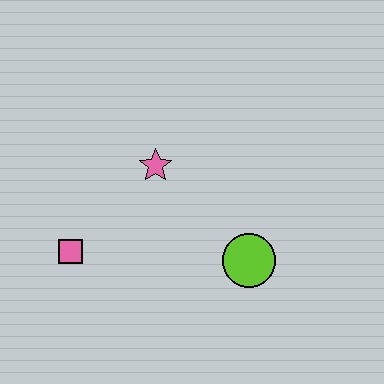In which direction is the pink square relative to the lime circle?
The pink square is to the left of the lime circle.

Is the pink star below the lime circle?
No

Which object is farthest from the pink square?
The lime circle is farthest from the pink square.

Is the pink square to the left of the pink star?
Yes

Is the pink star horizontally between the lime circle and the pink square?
Yes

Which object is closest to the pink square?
The pink star is closest to the pink square.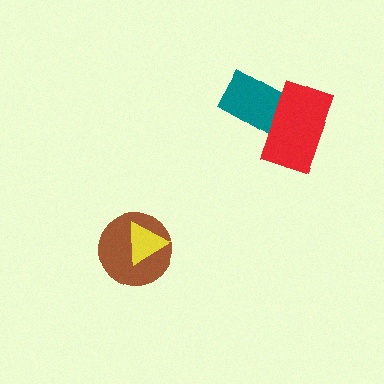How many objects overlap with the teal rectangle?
1 object overlaps with the teal rectangle.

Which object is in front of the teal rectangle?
The red rectangle is in front of the teal rectangle.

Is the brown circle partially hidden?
Yes, it is partially covered by another shape.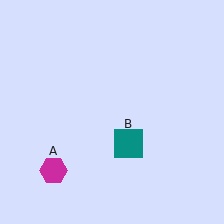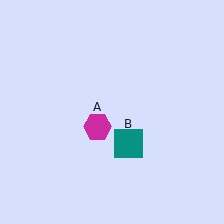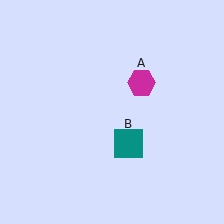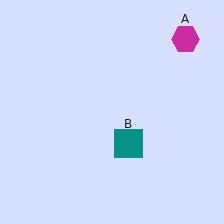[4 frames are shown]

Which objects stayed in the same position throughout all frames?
Teal square (object B) remained stationary.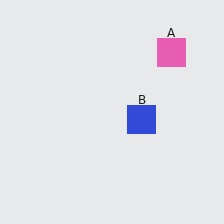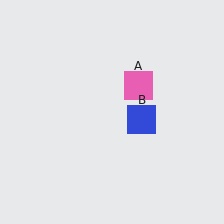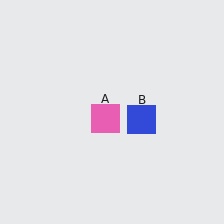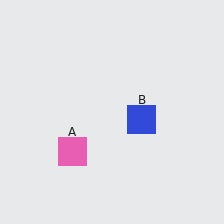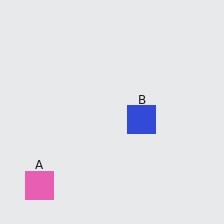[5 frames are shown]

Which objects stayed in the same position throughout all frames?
Blue square (object B) remained stationary.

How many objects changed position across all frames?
1 object changed position: pink square (object A).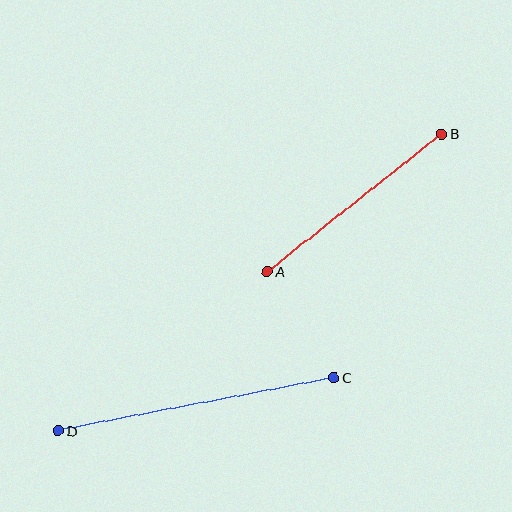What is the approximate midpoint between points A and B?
The midpoint is at approximately (354, 203) pixels.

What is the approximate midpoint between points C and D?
The midpoint is at approximately (196, 404) pixels.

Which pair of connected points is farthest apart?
Points C and D are farthest apart.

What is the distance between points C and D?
The distance is approximately 281 pixels.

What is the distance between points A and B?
The distance is approximately 222 pixels.